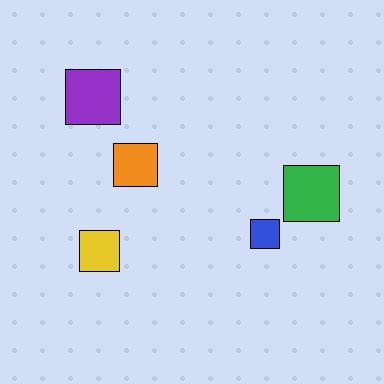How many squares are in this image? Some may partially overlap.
There are 5 squares.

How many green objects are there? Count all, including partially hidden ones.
There is 1 green object.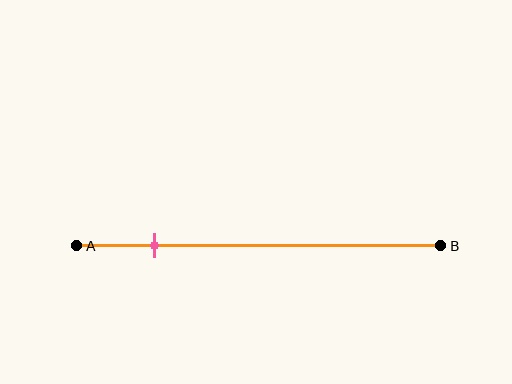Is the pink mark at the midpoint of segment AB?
No, the mark is at about 20% from A, not at the 50% midpoint.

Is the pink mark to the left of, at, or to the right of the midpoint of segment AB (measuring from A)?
The pink mark is to the left of the midpoint of segment AB.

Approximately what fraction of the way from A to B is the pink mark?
The pink mark is approximately 20% of the way from A to B.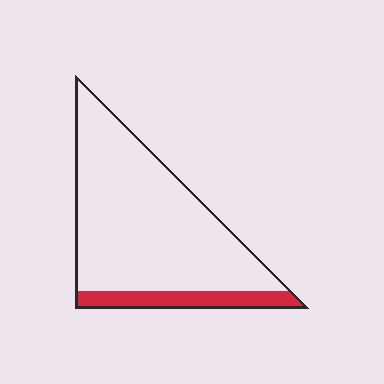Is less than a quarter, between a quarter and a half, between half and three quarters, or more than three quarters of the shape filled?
Less than a quarter.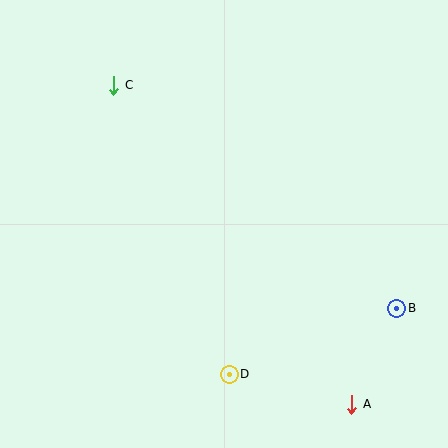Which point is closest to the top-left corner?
Point C is closest to the top-left corner.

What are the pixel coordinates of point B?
Point B is at (397, 308).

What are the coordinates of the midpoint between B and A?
The midpoint between B and A is at (374, 356).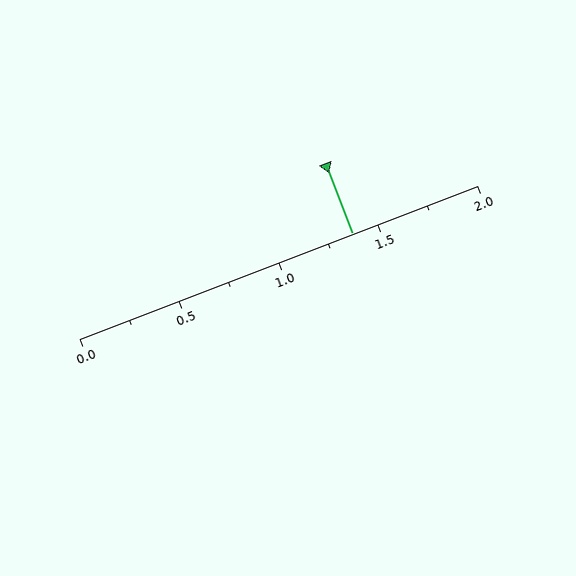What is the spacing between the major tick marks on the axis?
The major ticks are spaced 0.5 apart.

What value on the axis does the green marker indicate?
The marker indicates approximately 1.38.